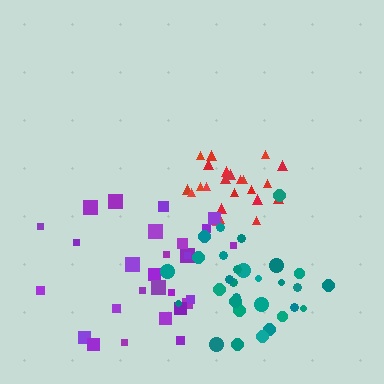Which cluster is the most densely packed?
Red.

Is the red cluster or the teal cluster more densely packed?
Red.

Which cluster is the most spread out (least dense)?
Purple.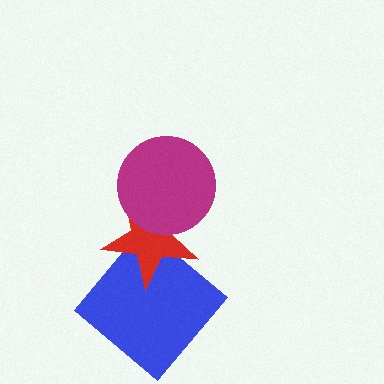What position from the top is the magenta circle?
The magenta circle is 1st from the top.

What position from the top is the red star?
The red star is 2nd from the top.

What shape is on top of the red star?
The magenta circle is on top of the red star.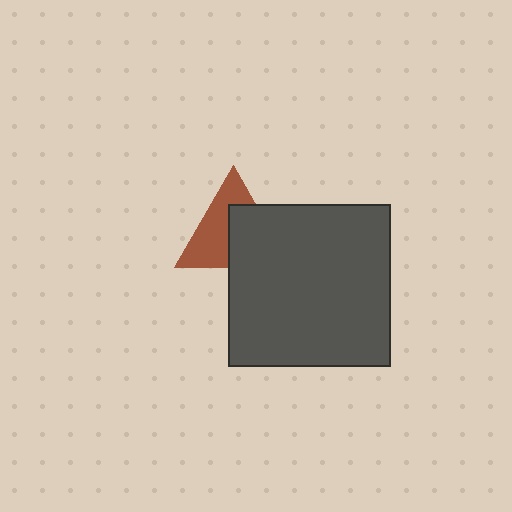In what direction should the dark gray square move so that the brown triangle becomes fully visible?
The dark gray square should move toward the lower-right. That is the shortest direction to clear the overlap and leave the brown triangle fully visible.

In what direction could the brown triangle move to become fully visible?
The brown triangle could move toward the upper-left. That would shift it out from behind the dark gray square entirely.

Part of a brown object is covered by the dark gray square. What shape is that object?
It is a triangle.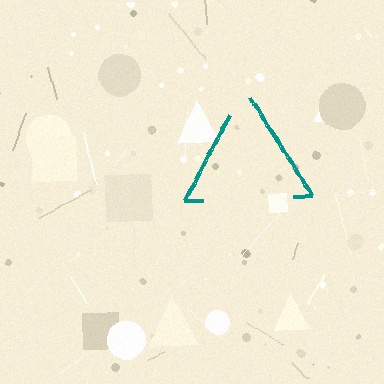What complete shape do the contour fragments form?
The contour fragments form a triangle.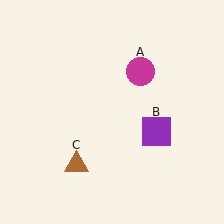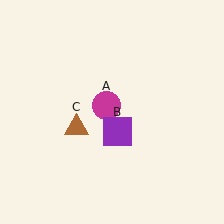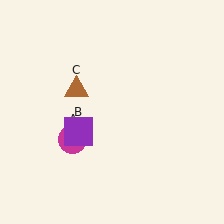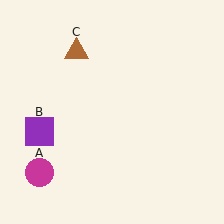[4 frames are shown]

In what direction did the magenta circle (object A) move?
The magenta circle (object A) moved down and to the left.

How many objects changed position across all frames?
3 objects changed position: magenta circle (object A), purple square (object B), brown triangle (object C).